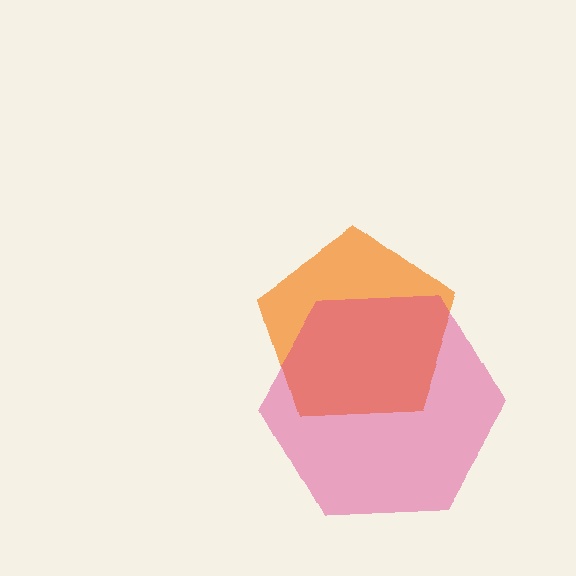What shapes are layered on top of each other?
The layered shapes are: an orange pentagon, a magenta hexagon.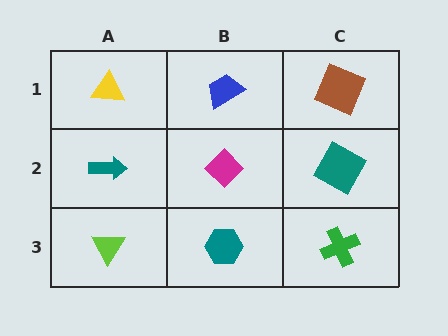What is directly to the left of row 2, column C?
A magenta diamond.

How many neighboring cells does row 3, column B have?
3.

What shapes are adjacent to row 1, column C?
A teal square (row 2, column C), a blue trapezoid (row 1, column B).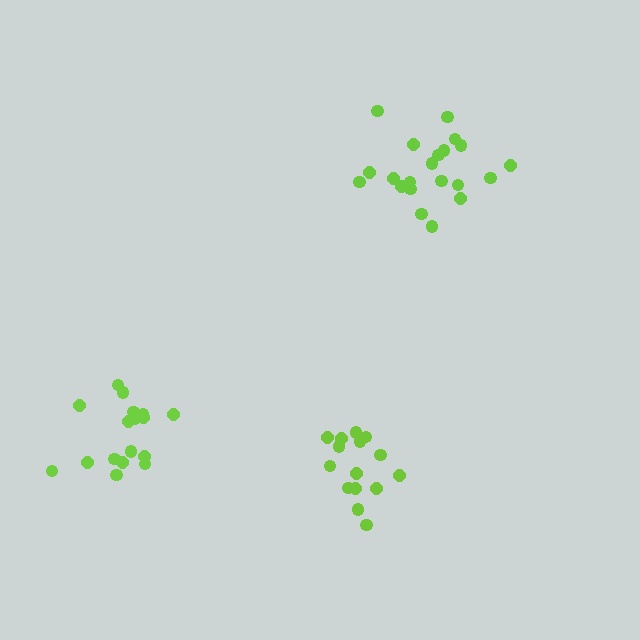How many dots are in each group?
Group 1: 21 dots, Group 2: 17 dots, Group 3: 15 dots (53 total).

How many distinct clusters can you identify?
There are 3 distinct clusters.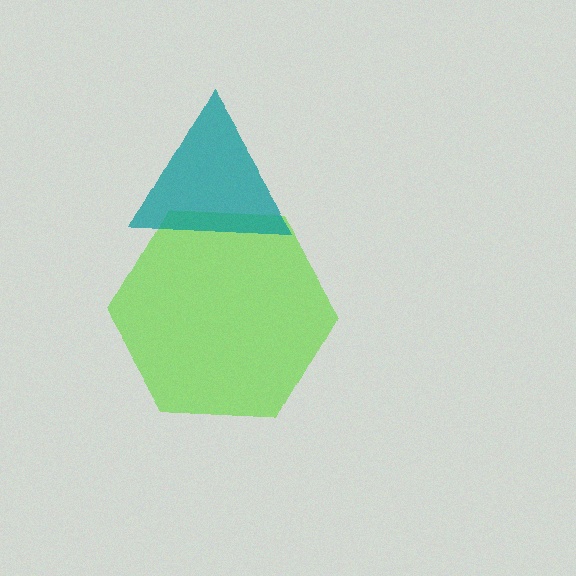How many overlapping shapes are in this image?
There are 2 overlapping shapes in the image.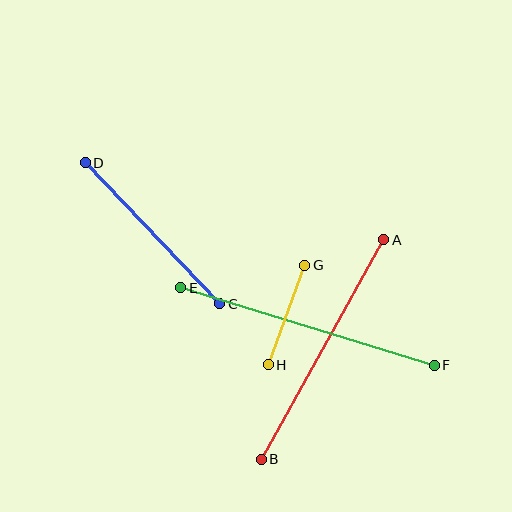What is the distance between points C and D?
The distance is approximately 195 pixels.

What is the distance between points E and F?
The distance is approximately 265 pixels.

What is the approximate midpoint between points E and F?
The midpoint is at approximately (307, 326) pixels.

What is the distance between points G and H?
The distance is approximately 106 pixels.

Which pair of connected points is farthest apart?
Points E and F are farthest apart.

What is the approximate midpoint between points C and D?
The midpoint is at approximately (153, 233) pixels.